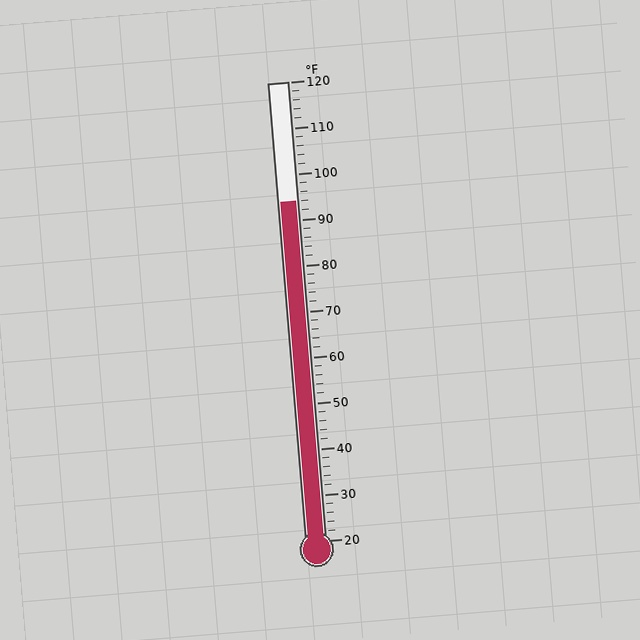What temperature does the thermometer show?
The thermometer shows approximately 94°F.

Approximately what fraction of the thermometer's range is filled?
The thermometer is filled to approximately 75% of its range.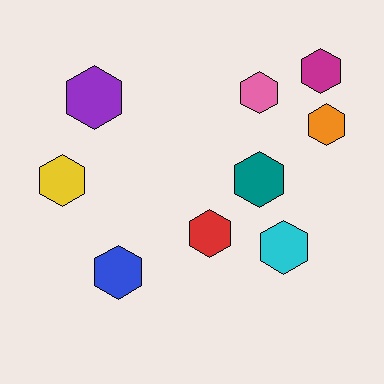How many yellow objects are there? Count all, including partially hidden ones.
There is 1 yellow object.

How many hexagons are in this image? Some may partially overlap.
There are 9 hexagons.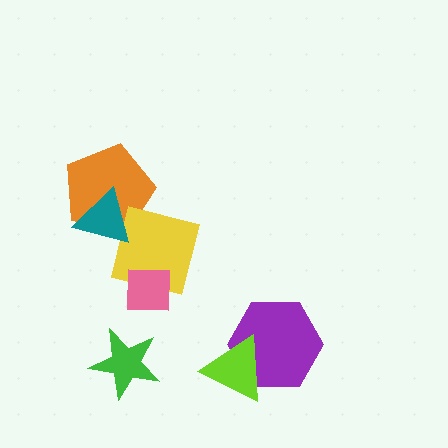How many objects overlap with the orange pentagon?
1 object overlaps with the orange pentagon.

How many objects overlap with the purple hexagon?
1 object overlaps with the purple hexagon.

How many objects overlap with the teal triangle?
2 objects overlap with the teal triangle.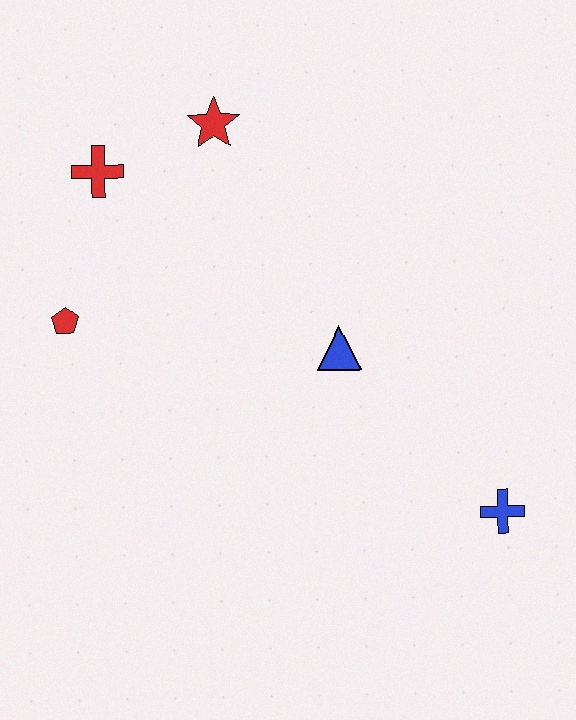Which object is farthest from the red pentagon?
The blue cross is farthest from the red pentagon.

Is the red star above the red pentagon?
Yes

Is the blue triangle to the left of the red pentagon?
No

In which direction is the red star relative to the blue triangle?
The red star is above the blue triangle.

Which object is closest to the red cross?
The red star is closest to the red cross.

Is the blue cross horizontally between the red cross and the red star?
No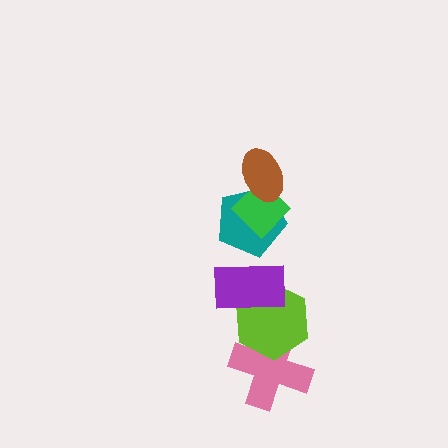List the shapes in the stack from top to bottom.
From top to bottom: the brown ellipse, the green diamond, the teal pentagon, the purple rectangle, the lime hexagon, the pink cross.